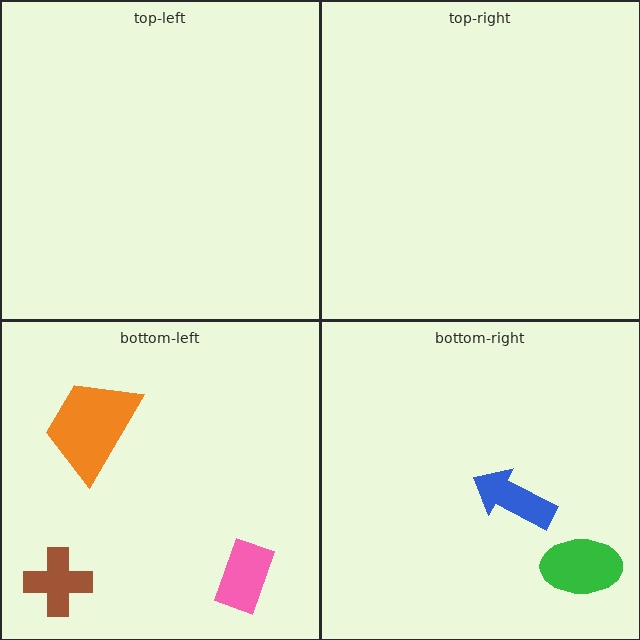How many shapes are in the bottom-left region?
3.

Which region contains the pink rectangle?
The bottom-left region.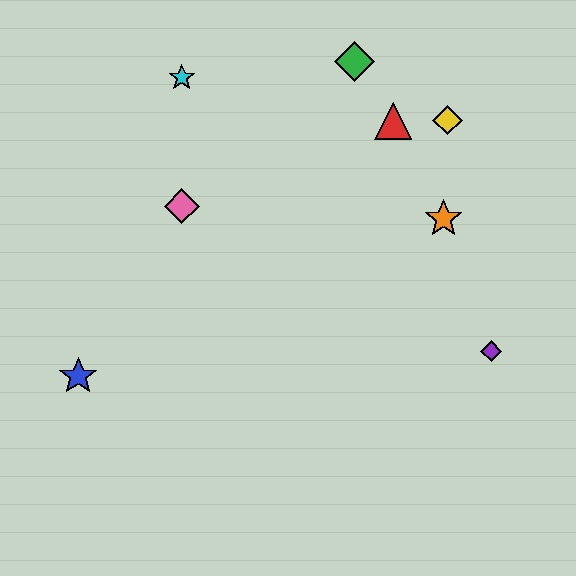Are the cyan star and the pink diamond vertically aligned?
Yes, both are at x≈182.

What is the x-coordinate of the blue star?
The blue star is at x≈78.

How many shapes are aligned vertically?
2 shapes (the cyan star, the pink diamond) are aligned vertically.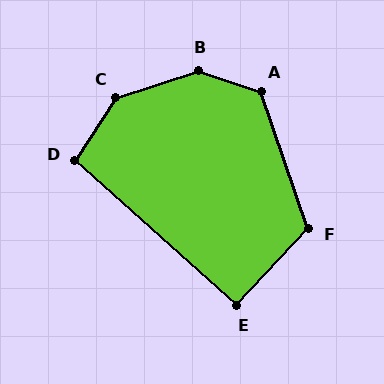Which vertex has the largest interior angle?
B, at approximately 143 degrees.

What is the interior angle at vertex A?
Approximately 128 degrees (obtuse).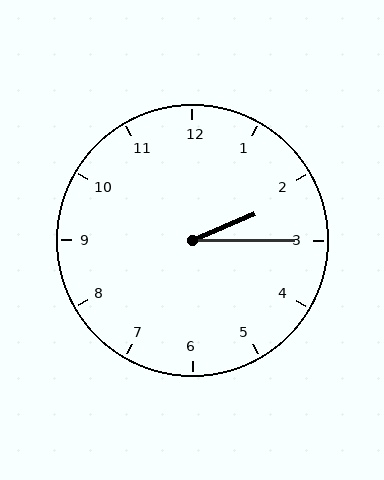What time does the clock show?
2:15.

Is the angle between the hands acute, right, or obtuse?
It is acute.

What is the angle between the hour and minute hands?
Approximately 22 degrees.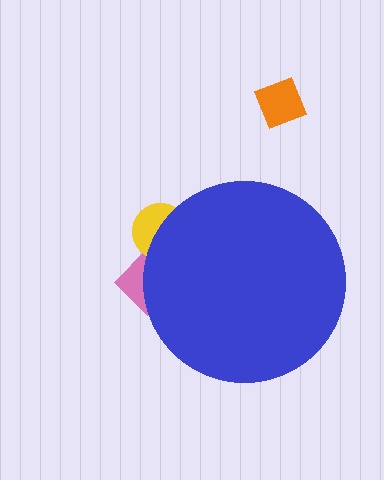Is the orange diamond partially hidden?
No, the orange diamond is fully visible.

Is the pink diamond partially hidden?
Yes, the pink diamond is partially hidden behind the blue circle.